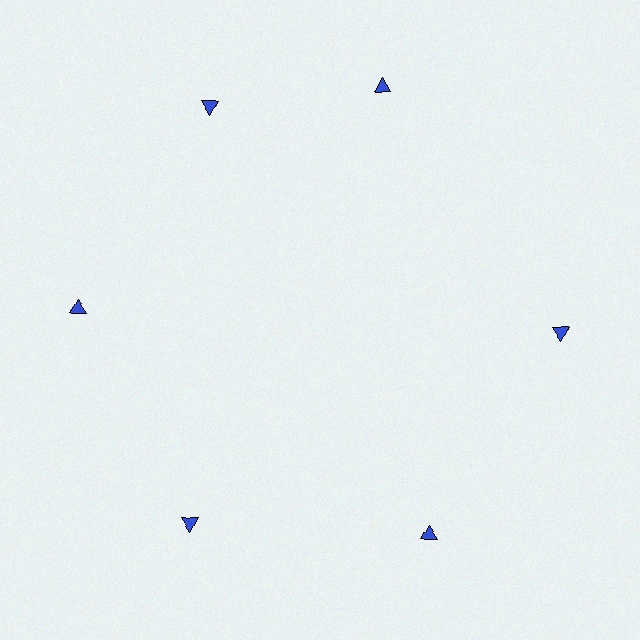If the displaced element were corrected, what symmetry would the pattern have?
It would have 6-fold rotational symmetry — the pattern would map onto itself every 60 degrees.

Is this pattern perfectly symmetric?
No. The 6 blue triangles are arranged in a ring, but one element near the 1 o'clock position is rotated out of alignment along the ring, breaking the 6-fold rotational symmetry.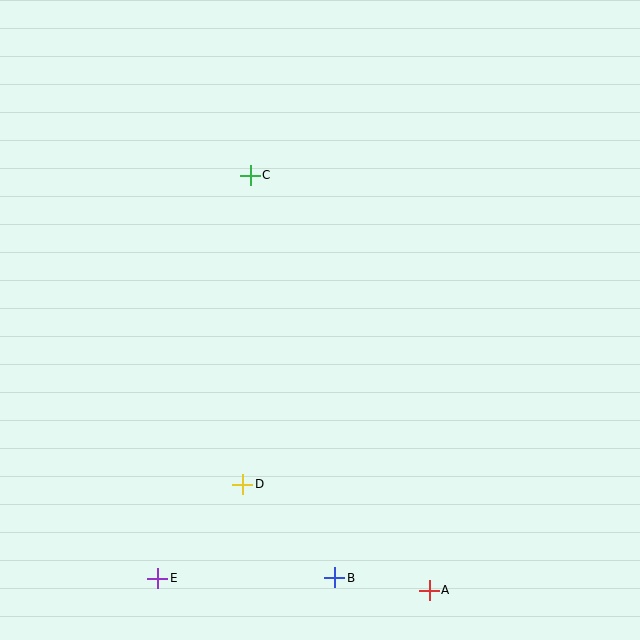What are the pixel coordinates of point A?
Point A is at (429, 590).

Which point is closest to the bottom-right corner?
Point A is closest to the bottom-right corner.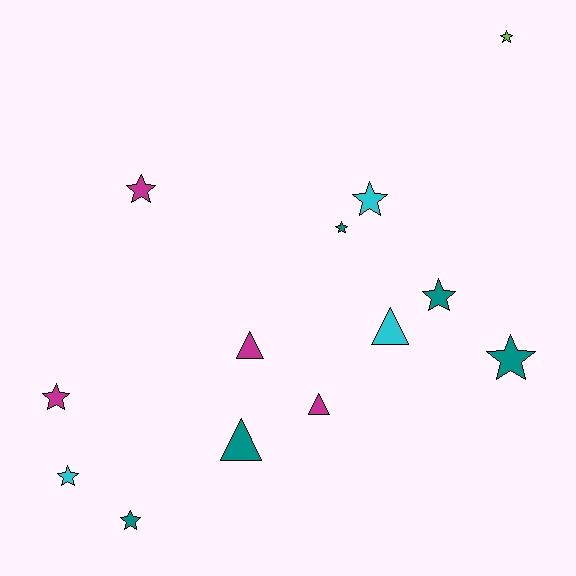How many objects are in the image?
There are 13 objects.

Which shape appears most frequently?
Star, with 9 objects.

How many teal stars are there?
There are 4 teal stars.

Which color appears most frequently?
Teal, with 5 objects.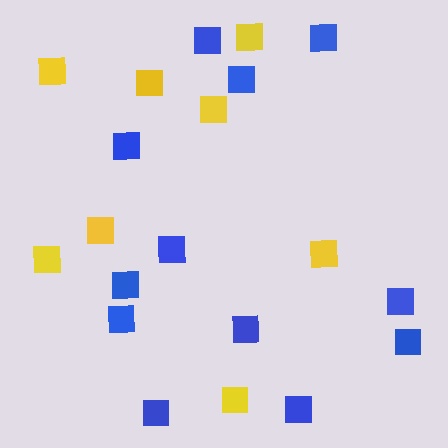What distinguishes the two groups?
There are 2 groups: one group of yellow squares (8) and one group of blue squares (12).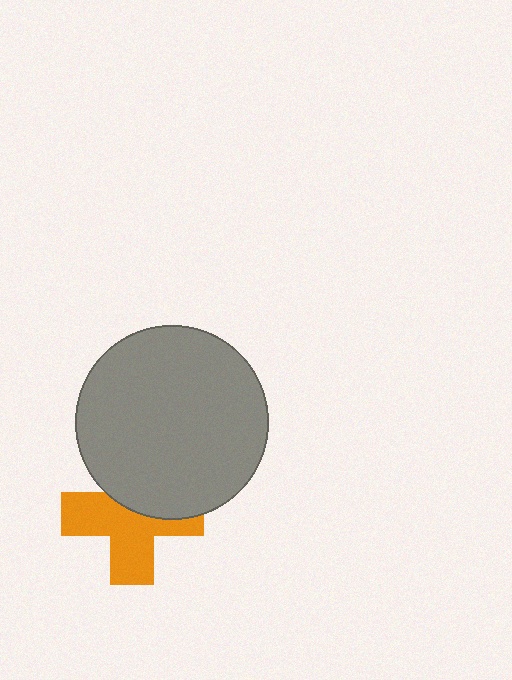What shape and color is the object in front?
The object in front is a gray circle.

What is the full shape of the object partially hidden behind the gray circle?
The partially hidden object is an orange cross.